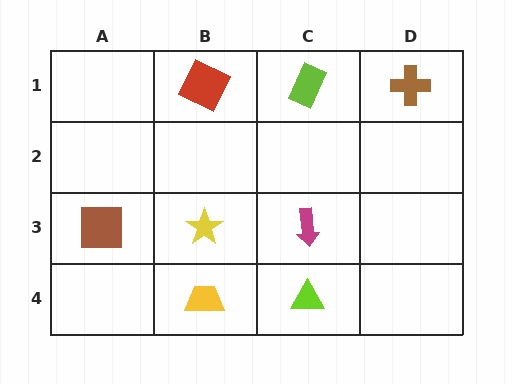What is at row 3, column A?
A brown square.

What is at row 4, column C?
A lime triangle.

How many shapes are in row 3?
3 shapes.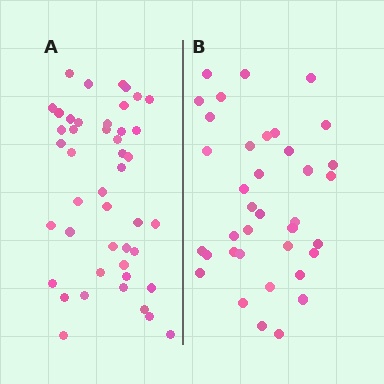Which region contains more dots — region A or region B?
Region A (the left region) has more dots.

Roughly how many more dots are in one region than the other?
Region A has roughly 8 or so more dots than region B.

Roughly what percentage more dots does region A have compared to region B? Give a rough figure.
About 20% more.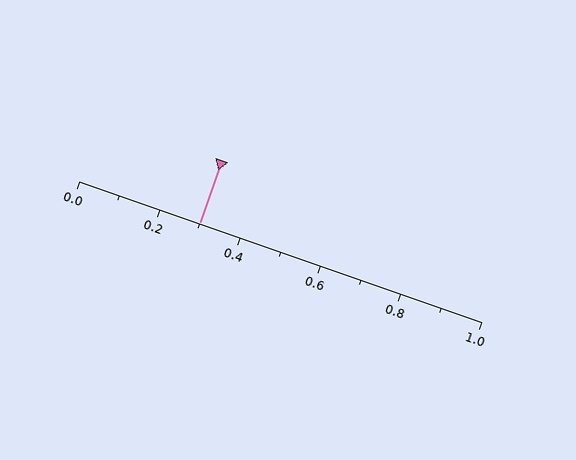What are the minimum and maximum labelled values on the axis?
The axis runs from 0.0 to 1.0.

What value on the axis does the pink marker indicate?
The marker indicates approximately 0.3.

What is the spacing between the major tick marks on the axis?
The major ticks are spaced 0.2 apart.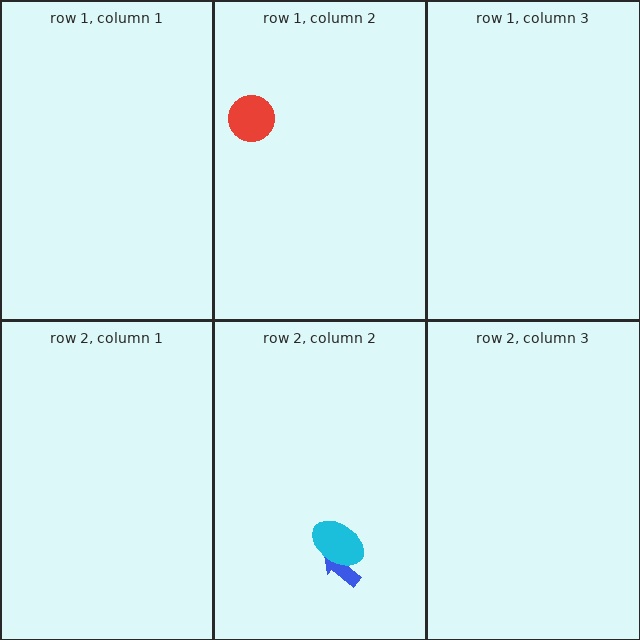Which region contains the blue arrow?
The row 2, column 2 region.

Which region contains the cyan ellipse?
The row 2, column 2 region.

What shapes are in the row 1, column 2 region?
The red circle.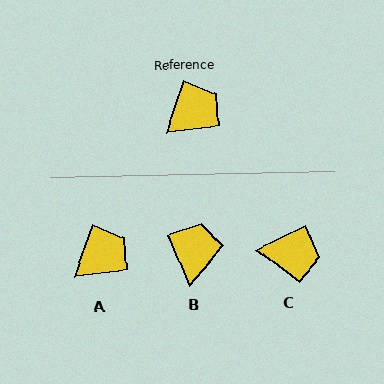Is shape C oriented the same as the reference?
No, it is off by about 44 degrees.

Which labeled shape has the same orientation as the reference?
A.